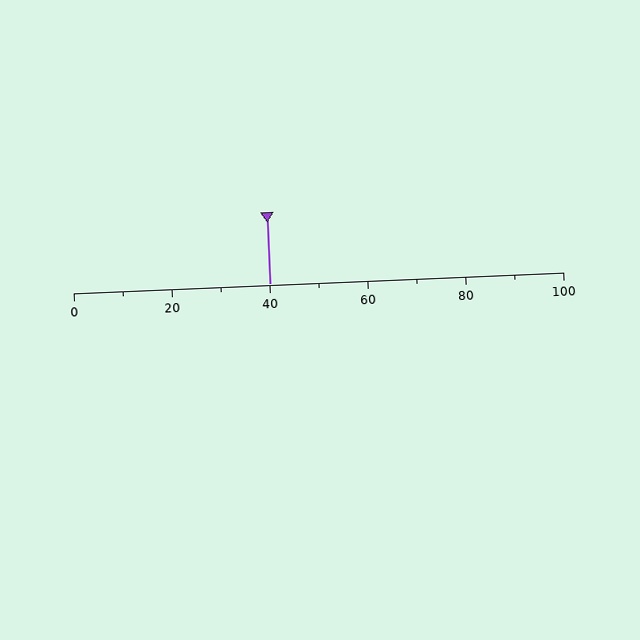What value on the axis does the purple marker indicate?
The marker indicates approximately 40.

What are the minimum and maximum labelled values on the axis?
The axis runs from 0 to 100.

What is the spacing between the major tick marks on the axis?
The major ticks are spaced 20 apart.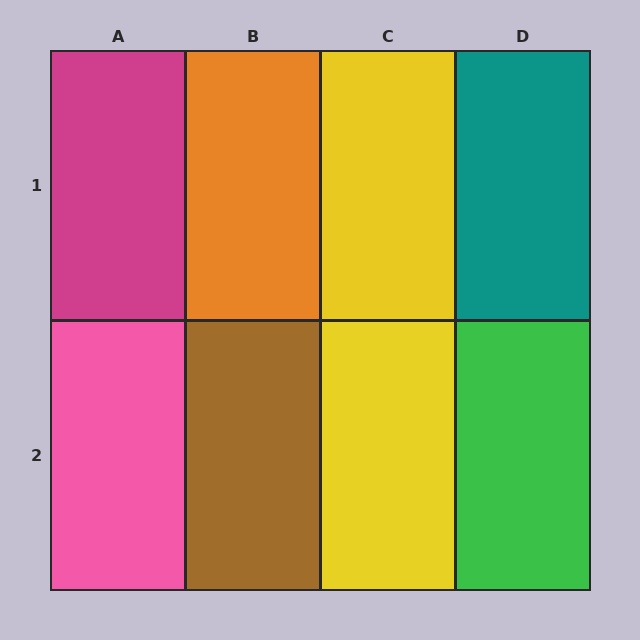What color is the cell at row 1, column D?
Teal.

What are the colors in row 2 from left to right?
Pink, brown, yellow, green.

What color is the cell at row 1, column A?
Magenta.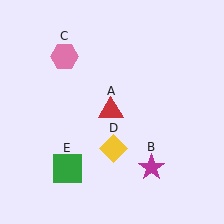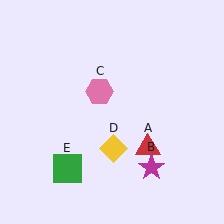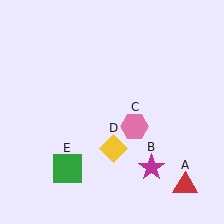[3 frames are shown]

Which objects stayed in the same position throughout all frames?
Magenta star (object B) and yellow diamond (object D) and green square (object E) remained stationary.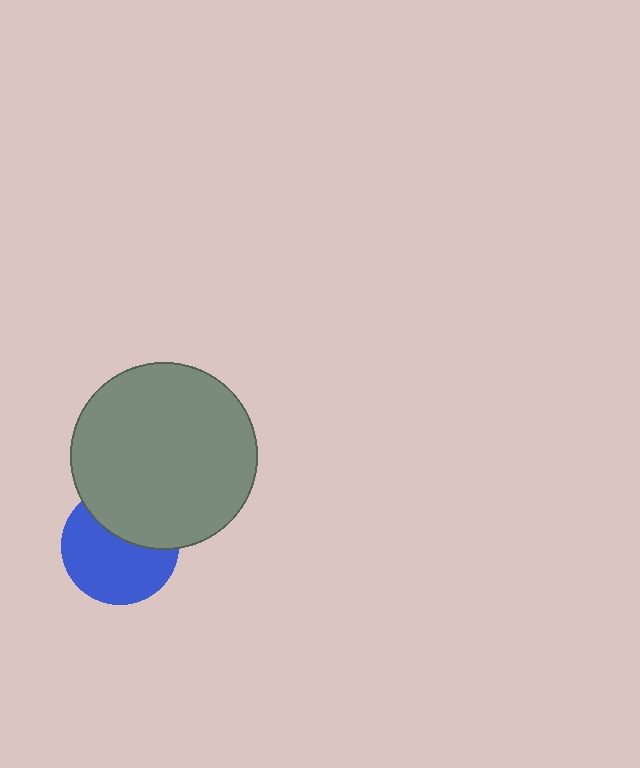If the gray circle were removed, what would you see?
You would see the complete blue circle.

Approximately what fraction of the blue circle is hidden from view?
Roughly 37% of the blue circle is hidden behind the gray circle.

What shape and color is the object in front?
The object in front is a gray circle.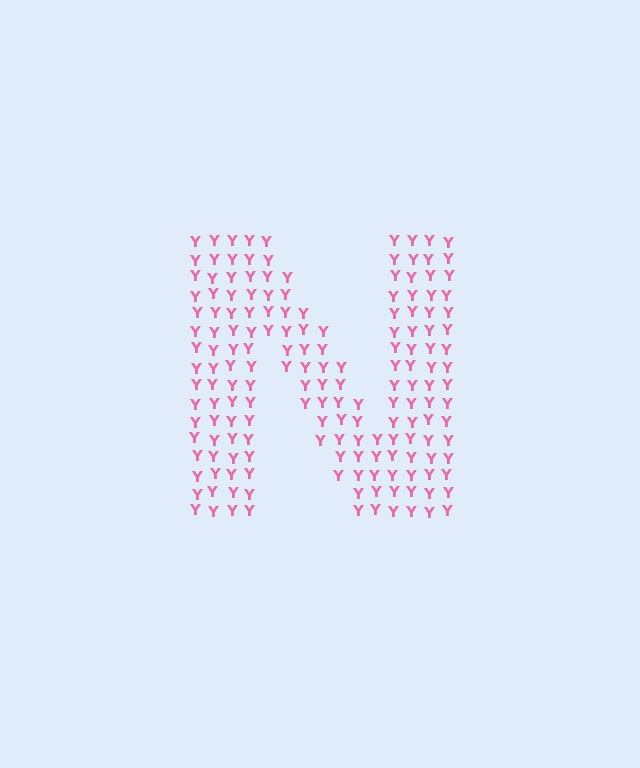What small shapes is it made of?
It is made of small letter Y's.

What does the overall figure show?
The overall figure shows the letter N.